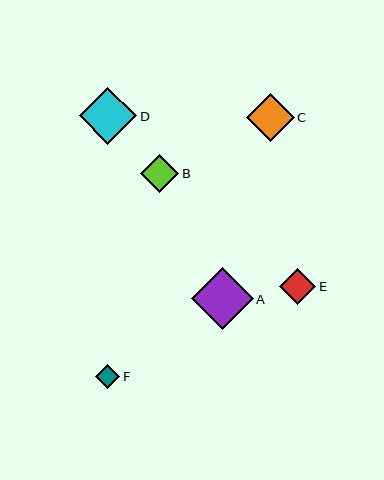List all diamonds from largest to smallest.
From largest to smallest: A, D, C, B, E, F.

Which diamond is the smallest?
Diamond F is the smallest with a size of approximately 24 pixels.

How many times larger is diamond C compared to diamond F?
Diamond C is approximately 2.0 times the size of diamond F.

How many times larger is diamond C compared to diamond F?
Diamond C is approximately 2.0 times the size of diamond F.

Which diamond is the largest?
Diamond A is the largest with a size of approximately 62 pixels.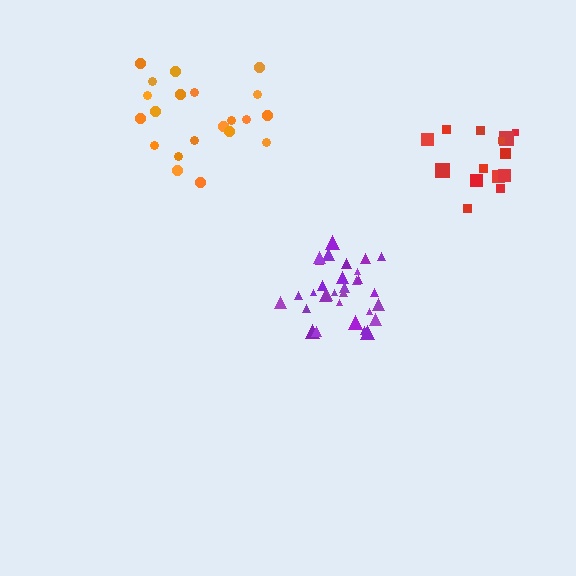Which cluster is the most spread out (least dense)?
Orange.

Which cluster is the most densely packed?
Purple.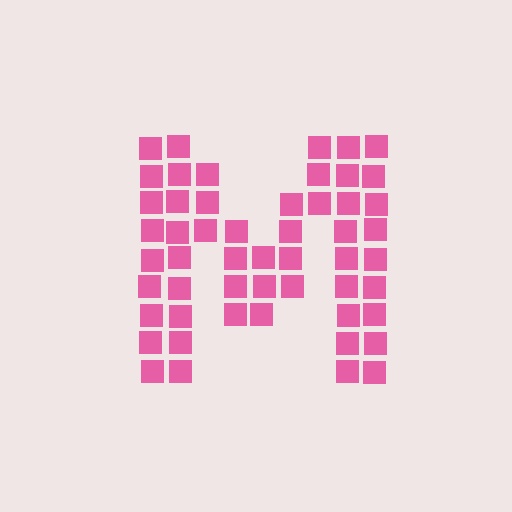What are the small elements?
The small elements are squares.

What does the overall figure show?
The overall figure shows the letter M.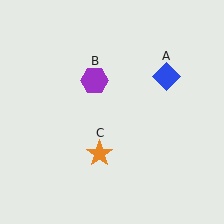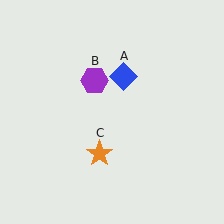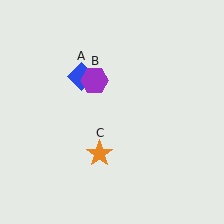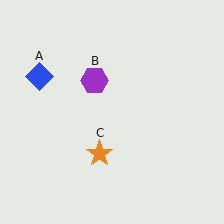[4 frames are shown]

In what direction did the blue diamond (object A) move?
The blue diamond (object A) moved left.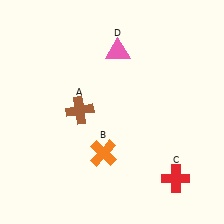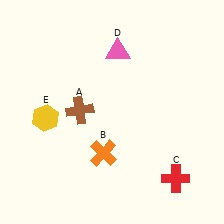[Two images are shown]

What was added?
A yellow hexagon (E) was added in Image 2.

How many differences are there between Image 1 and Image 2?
There is 1 difference between the two images.